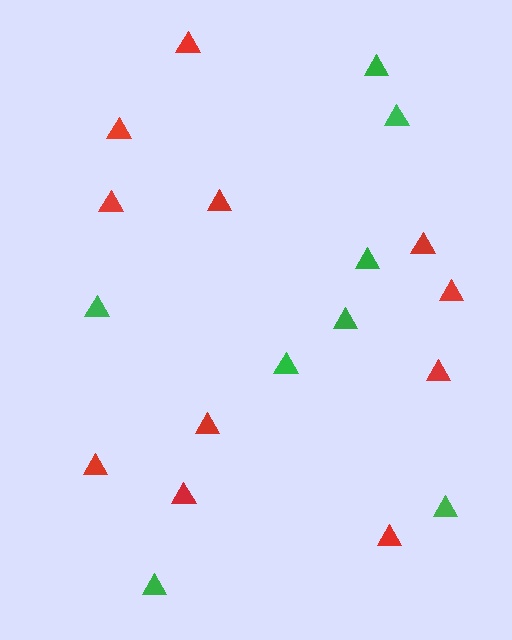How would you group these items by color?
There are 2 groups: one group of red triangles (11) and one group of green triangles (8).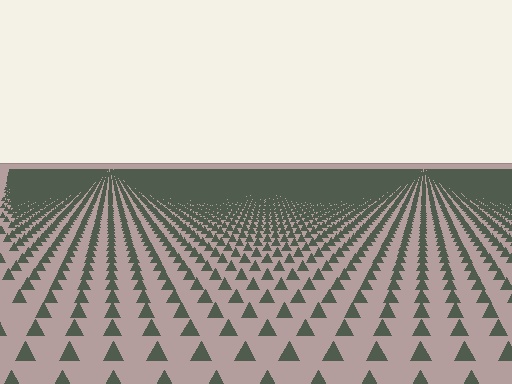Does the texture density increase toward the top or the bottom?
Density increases toward the top.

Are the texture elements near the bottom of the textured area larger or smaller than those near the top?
Larger. Near the bottom, elements are closer to the viewer and appear at a bigger on-screen size.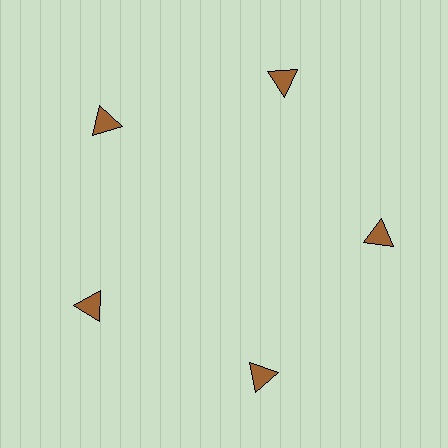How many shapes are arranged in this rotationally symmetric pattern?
There are 5 shapes, arranged in 5 groups of 1.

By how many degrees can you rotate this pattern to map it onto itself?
The pattern maps onto itself every 72 degrees of rotation.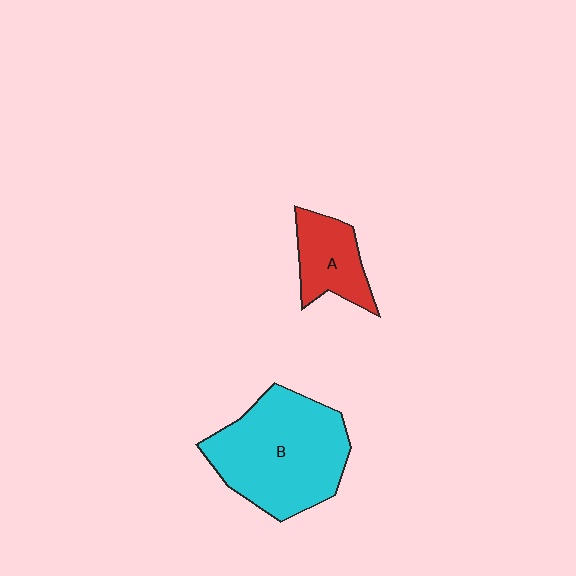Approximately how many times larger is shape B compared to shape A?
Approximately 2.4 times.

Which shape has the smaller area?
Shape A (red).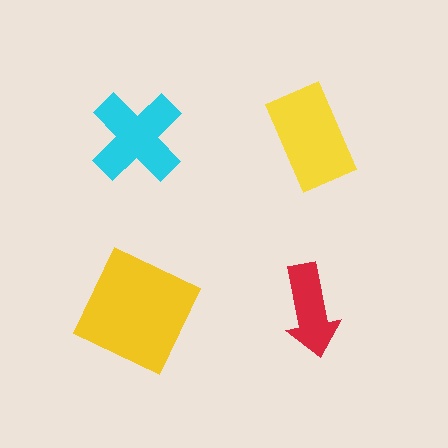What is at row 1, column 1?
A cyan cross.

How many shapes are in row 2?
2 shapes.